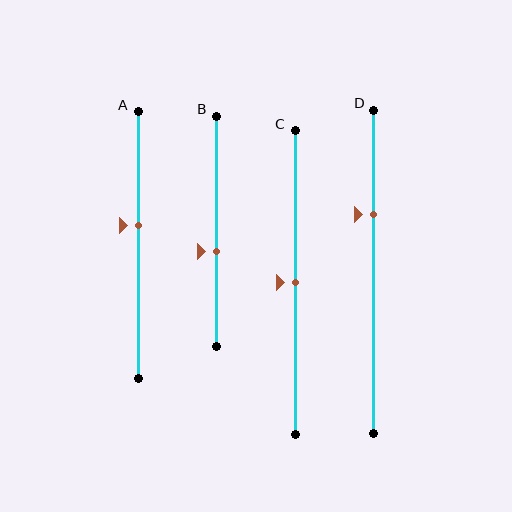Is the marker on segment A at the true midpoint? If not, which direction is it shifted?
No, the marker on segment A is shifted upward by about 7% of the segment length.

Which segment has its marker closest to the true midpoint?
Segment C has its marker closest to the true midpoint.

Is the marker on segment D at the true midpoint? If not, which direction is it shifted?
No, the marker on segment D is shifted upward by about 18% of the segment length.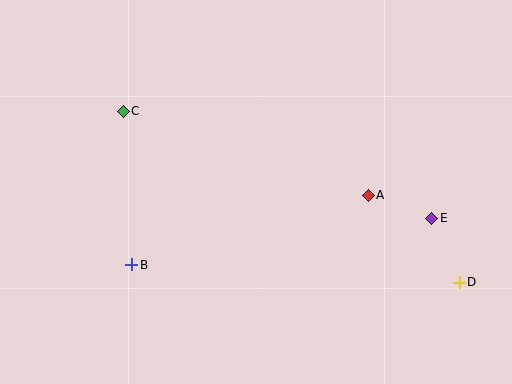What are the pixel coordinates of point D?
Point D is at (459, 282).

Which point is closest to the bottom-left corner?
Point B is closest to the bottom-left corner.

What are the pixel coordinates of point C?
Point C is at (123, 111).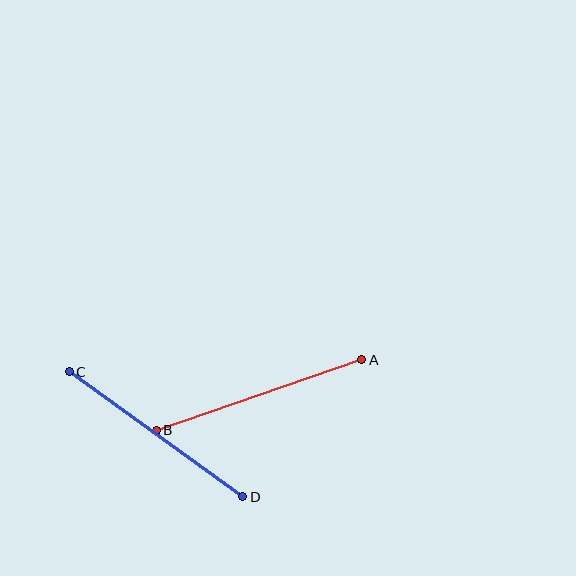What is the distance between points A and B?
The distance is approximately 217 pixels.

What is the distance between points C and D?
The distance is approximately 214 pixels.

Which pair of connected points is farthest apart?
Points A and B are farthest apart.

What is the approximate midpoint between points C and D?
The midpoint is at approximately (156, 434) pixels.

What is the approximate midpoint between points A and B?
The midpoint is at approximately (259, 395) pixels.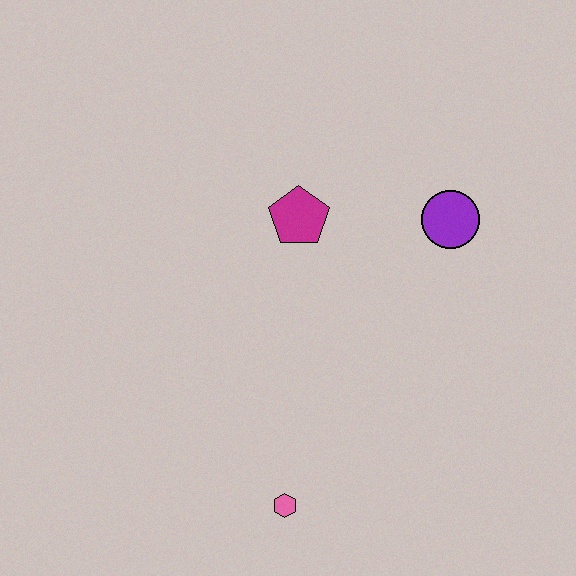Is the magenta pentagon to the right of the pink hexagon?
Yes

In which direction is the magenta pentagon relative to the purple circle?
The magenta pentagon is to the left of the purple circle.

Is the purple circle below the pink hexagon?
No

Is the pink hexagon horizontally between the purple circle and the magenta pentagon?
No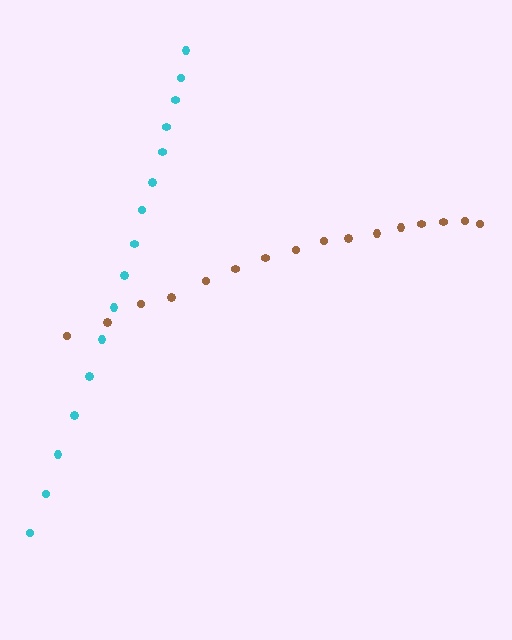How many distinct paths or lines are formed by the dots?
There are 2 distinct paths.